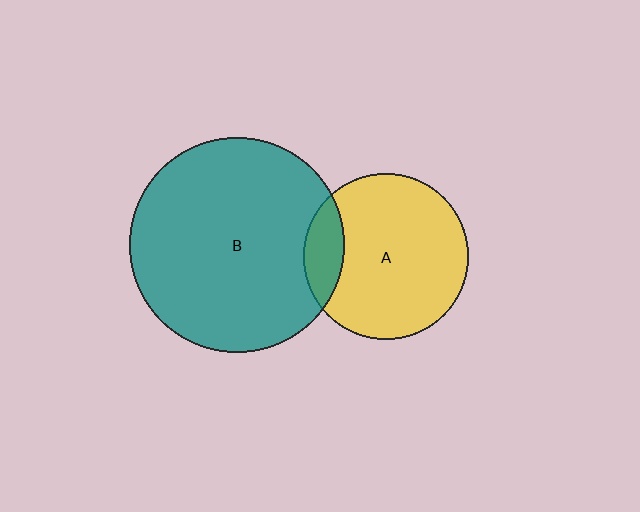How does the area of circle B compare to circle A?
Approximately 1.7 times.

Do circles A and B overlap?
Yes.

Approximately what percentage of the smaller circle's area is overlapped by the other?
Approximately 15%.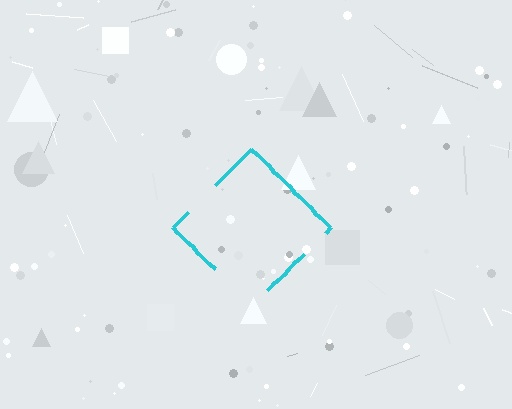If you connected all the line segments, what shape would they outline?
They would outline a diamond.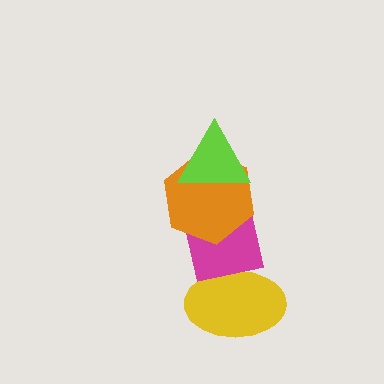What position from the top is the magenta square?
The magenta square is 3rd from the top.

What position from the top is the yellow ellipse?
The yellow ellipse is 4th from the top.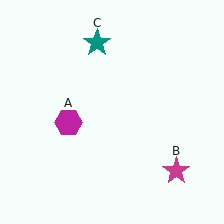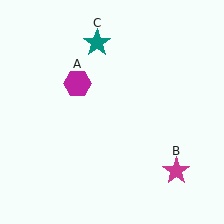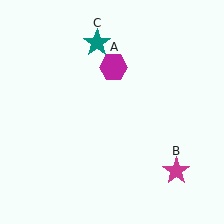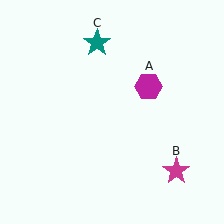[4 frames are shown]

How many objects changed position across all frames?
1 object changed position: magenta hexagon (object A).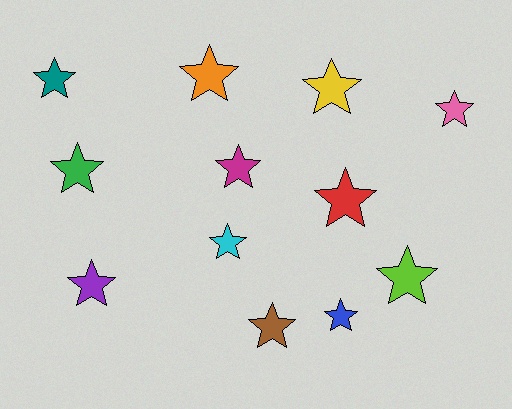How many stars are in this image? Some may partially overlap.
There are 12 stars.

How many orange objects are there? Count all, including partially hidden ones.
There is 1 orange object.